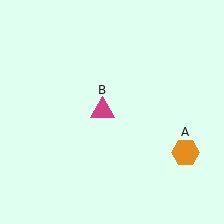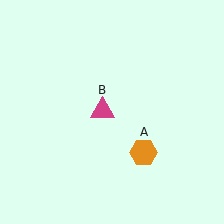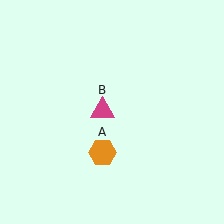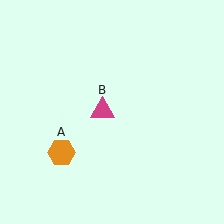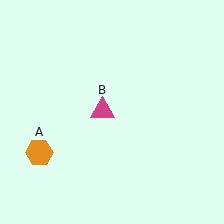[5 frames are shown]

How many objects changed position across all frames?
1 object changed position: orange hexagon (object A).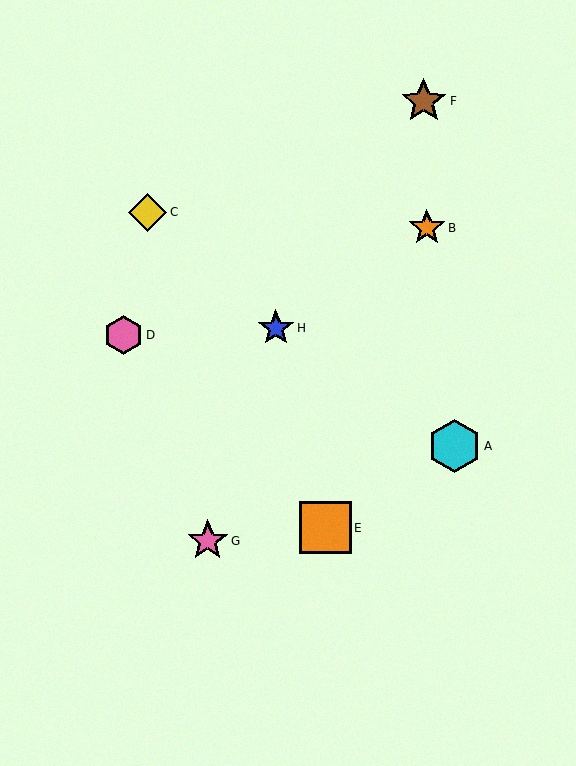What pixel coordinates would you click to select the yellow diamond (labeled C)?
Click at (147, 212) to select the yellow diamond C.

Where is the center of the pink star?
The center of the pink star is at (208, 541).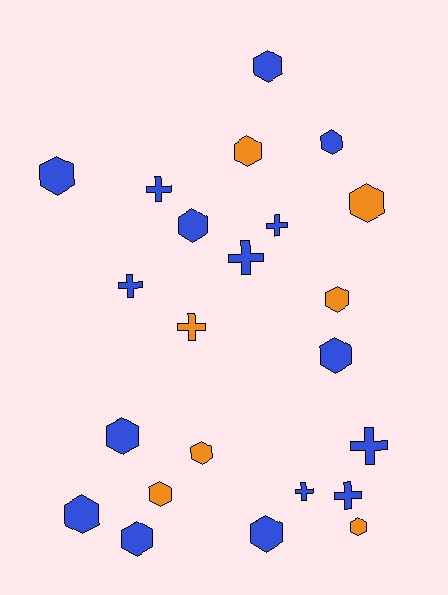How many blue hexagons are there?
There are 9 blue hexagons.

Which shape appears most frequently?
Hexagon, with 15 objects.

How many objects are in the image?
There are 23 objects.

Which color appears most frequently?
Blue, with 16 objects.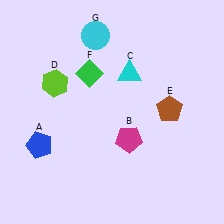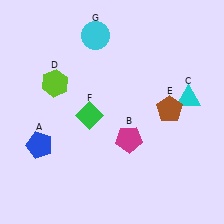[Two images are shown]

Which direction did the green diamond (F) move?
The green diamond (F) moved down.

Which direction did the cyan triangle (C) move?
The cyan triangle (C) moved right.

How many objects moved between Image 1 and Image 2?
2 objects moved between the two images.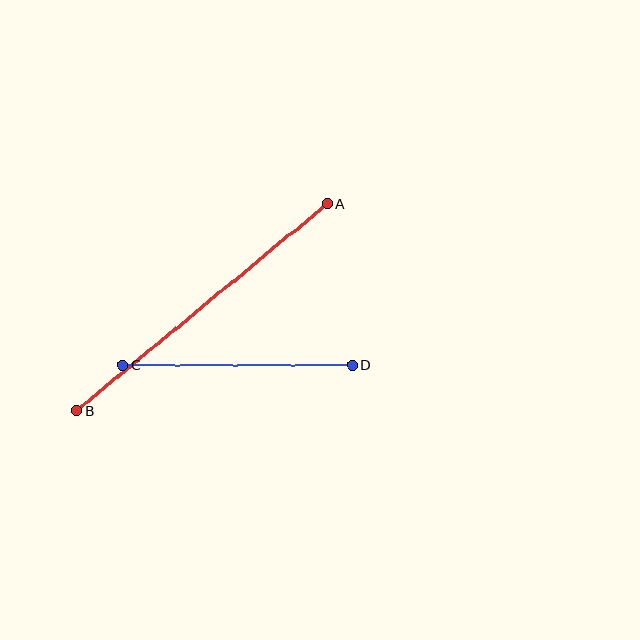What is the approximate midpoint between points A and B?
The midpoint is at approximately (202, 307) pixels.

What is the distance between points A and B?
The distance is approximately 324 pixels.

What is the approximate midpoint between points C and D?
The midpoint is at approximately (238, 365) pixels.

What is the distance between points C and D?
The distance is approximately 229 pixels.